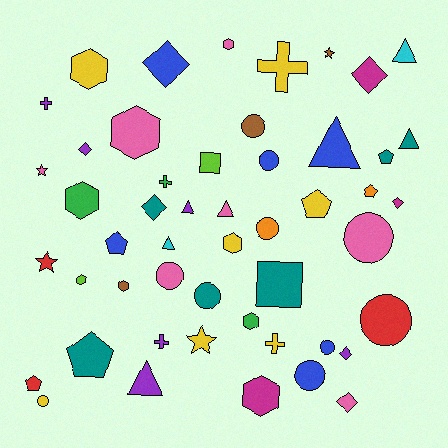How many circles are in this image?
There are 10 circles.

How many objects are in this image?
There are 50 objects.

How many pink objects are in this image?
There are 7 pink objects.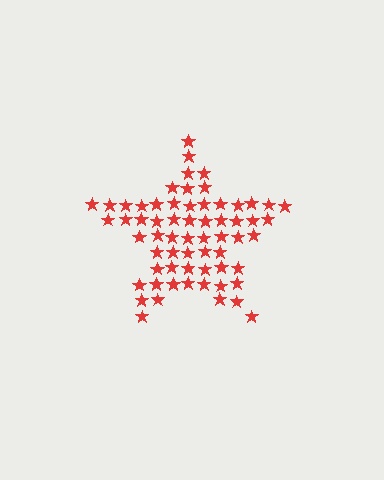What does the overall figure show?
The overall figure shows a star.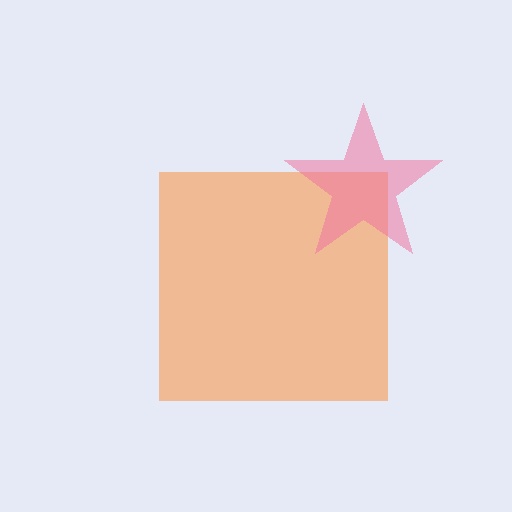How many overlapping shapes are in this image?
There are 2 overlapping shapes in the image.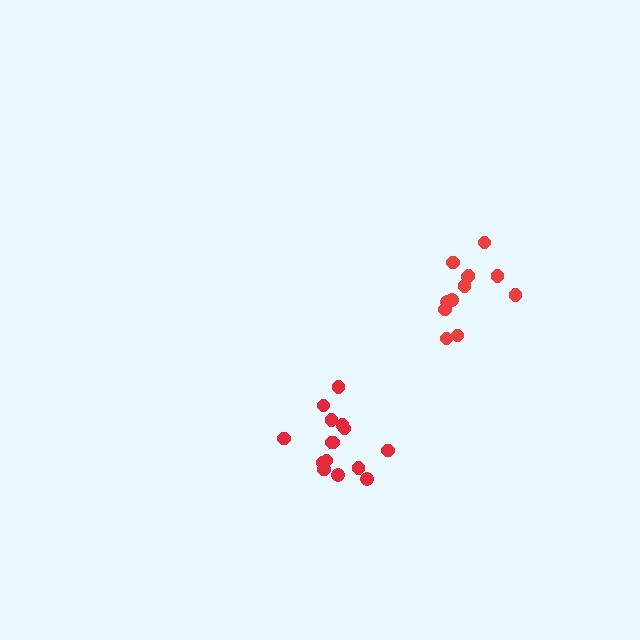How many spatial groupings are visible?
There are 2 spatial groupings.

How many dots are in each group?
Group 1: 15 dots, Group 2: 12 dots (27 total).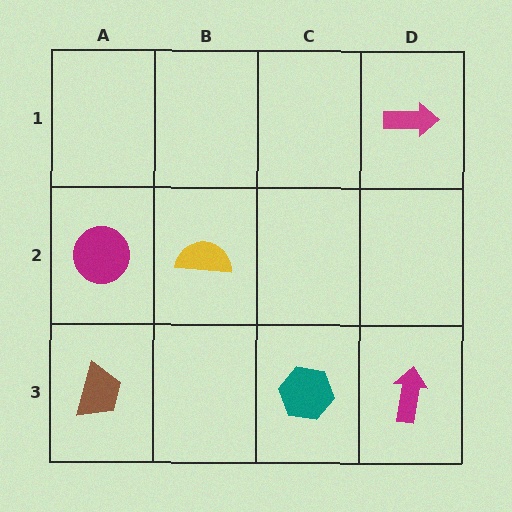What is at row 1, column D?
A magenta arrow.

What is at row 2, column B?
A yellow semicircle.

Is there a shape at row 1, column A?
No, that cell is empty.